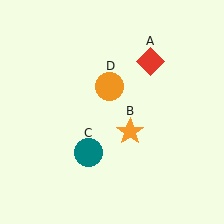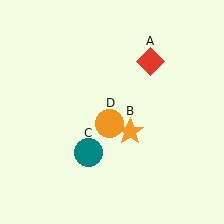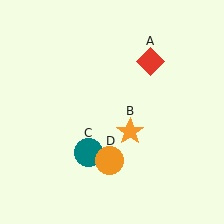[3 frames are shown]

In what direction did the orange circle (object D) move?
The orange circle (object D) moved down.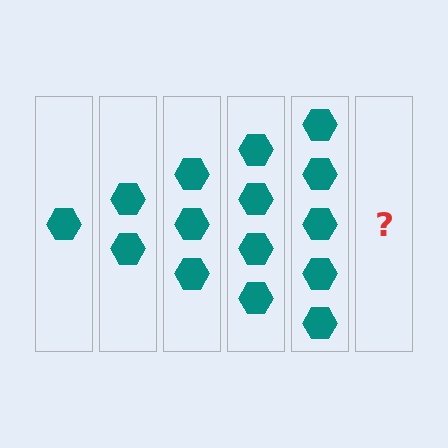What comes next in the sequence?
The next element should be 6 hexagons.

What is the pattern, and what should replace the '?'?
The pattern is that each step adds one more hexagon. The '?' should be 6 hexagons.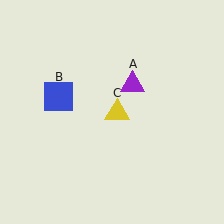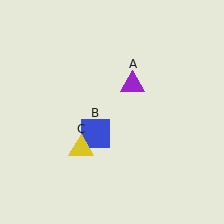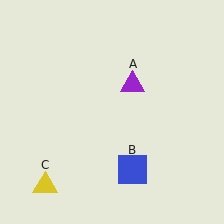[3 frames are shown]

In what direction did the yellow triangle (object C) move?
The yellow triangle (object C) moved down and to the left.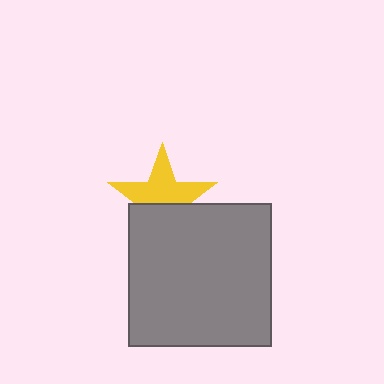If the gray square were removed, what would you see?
You would see the complete yellow star.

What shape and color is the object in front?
The object in front is a gray square.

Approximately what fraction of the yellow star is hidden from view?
Roughly 41% of the yellow star is hidden behind the gray square.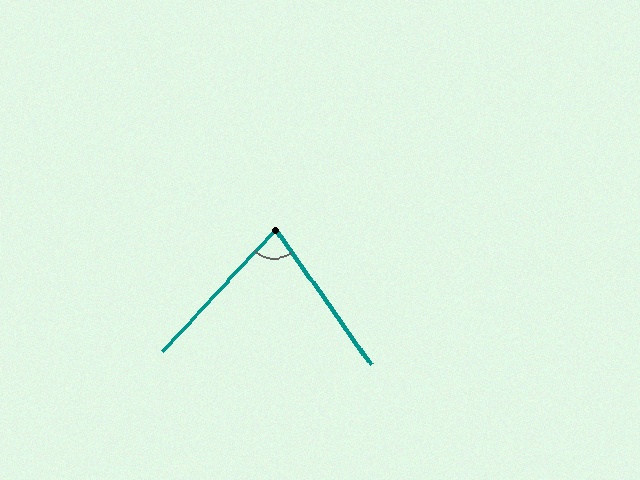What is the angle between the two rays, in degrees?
Approximately 78 degrees.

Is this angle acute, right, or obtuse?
It is acute.